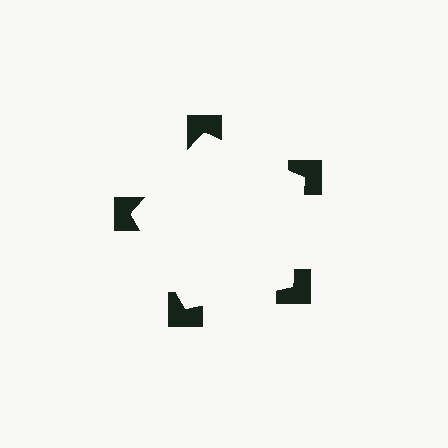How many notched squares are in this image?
There are 5 — one at each vertex of the illusory pentagon.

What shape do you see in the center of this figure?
An illusory pentagon — its edges are inferred from the aligned wedge cuts in the notched squares, not physically drawn.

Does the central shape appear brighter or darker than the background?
It typically appears slightly brighter than the background, even though no actual brightness change is drawn.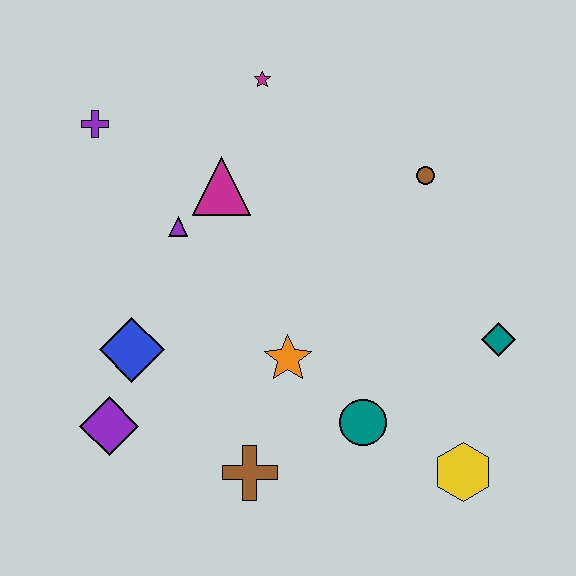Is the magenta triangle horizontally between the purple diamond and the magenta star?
Yes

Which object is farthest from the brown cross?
The magenta star is farthest from the brown cross.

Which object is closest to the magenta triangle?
The purple triangle is closest to the magenta triangle.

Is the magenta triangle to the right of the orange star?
No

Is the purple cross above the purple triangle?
Yes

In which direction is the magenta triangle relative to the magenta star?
The magenta triangle is below the magenta star.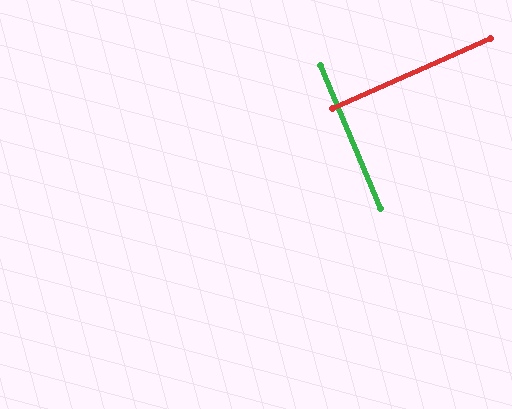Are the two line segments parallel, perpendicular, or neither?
Perpendicular — they meet at approximately 89°.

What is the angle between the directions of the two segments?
Approximately 89 degrees.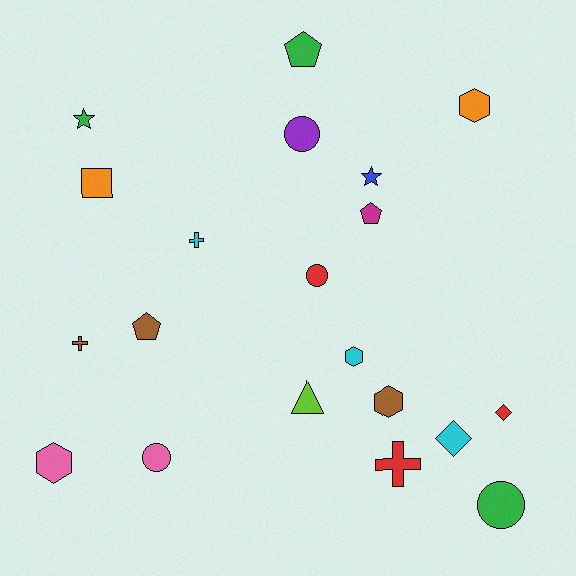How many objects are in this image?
There are 20 objects.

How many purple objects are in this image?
There is 1 purple object.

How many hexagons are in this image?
There are 4 hexagons.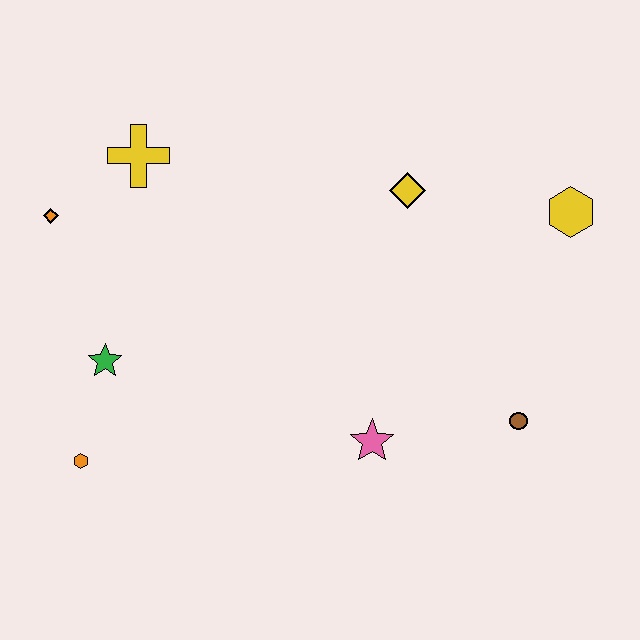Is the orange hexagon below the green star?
Yes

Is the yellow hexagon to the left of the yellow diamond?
No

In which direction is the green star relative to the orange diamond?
The green star is below the orange diamond.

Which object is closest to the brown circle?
The pink star is closest to the brown circle.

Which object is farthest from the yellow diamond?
The orange hexagon is farthest from the yellow diamond.